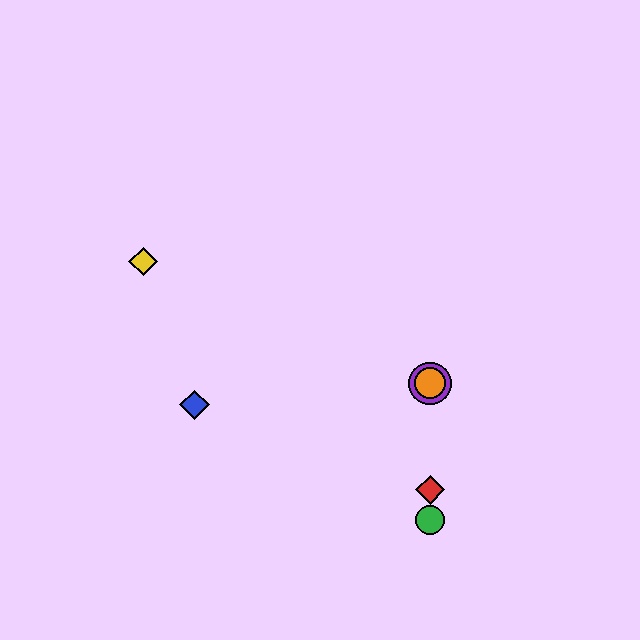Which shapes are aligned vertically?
The red diamond, the green circle, the purple circle, the orange circle are aligned vertically.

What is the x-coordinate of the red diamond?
The red diamond is at x≈430.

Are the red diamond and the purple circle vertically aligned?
Yes, both are at x≈430.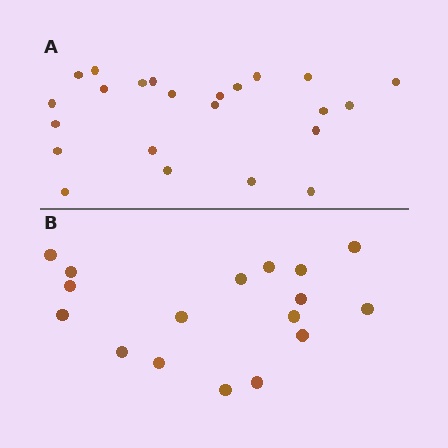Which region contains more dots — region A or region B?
Region A (the top region) has more dots.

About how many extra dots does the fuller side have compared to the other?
Region A has about 6 more dots than region B.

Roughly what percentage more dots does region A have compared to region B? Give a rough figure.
About 35% more.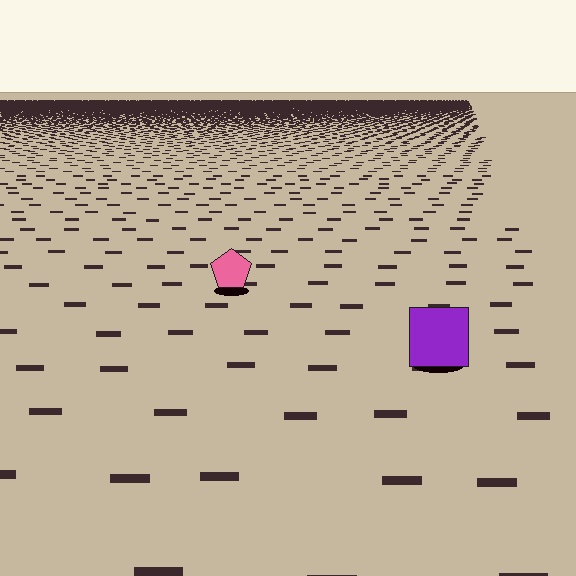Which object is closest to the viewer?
The purple square is closest. The texture marks near it are larger and more spread out.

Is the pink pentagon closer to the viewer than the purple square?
No. The purple square is closer — you can tell from the texture gradient: the ground texture is coarser near it.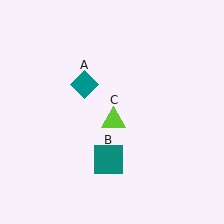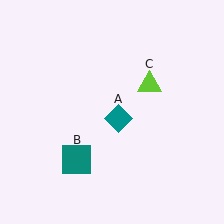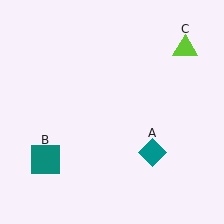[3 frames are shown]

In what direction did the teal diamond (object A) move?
The teal diamond (object A) moved down and to the right.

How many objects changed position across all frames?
3 objects changed position: teal diamond (object A), teal square (object B), lime triangle (object C).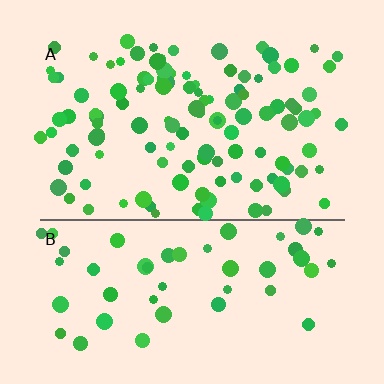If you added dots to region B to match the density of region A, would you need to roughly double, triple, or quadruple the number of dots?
Approximately double.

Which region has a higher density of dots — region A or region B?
A (the top).